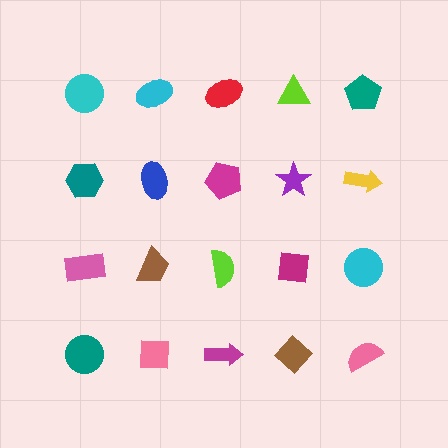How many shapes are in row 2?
5 shapes.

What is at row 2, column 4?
A purple star.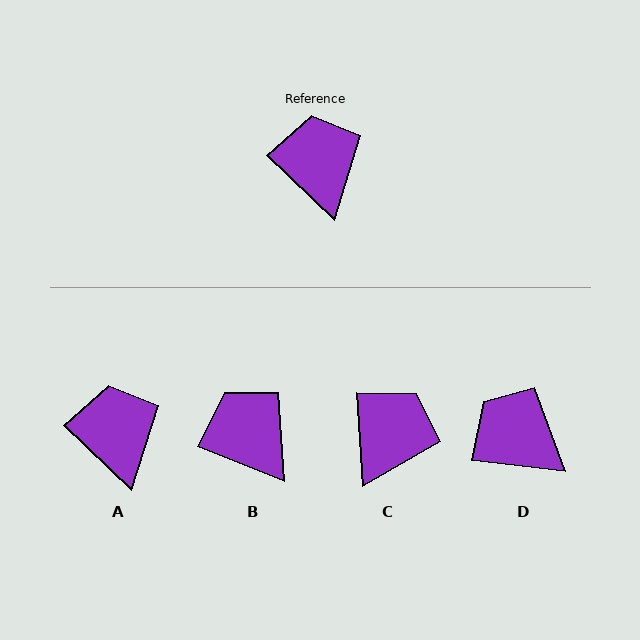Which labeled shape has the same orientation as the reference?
A.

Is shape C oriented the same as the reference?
No, it is off by about 43 degrees.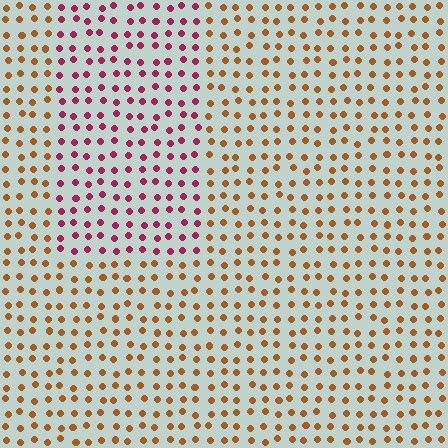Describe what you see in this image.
The image is filled with small brown elements in a uniform arrangement. A rectangle-shaped region is visible where the elements are tinted to a slightly different hue, forming a subtle color boundary.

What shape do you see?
I see a rectangle.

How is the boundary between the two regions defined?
The boundary is defined purely by a slight shift in hue (about 52 degrees). Spacing, size, and orientation are identical on both sides.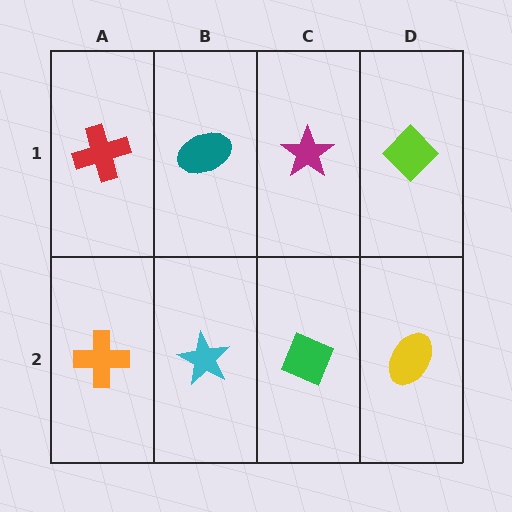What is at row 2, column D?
A yellow ellipse.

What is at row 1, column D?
A lime diamond.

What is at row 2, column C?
A green diamond.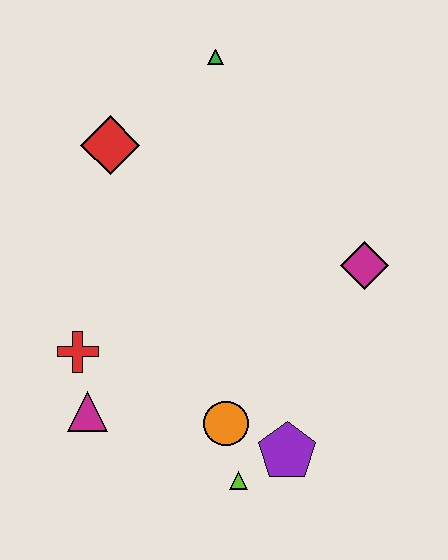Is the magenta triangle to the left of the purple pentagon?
Yes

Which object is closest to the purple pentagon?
The lime triangle is closest to the purple pentagon.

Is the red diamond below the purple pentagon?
No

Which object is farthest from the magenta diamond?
The magenta triangle is farthest from the magenta diamond.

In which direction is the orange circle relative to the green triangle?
The orange circle is below the green triangle.